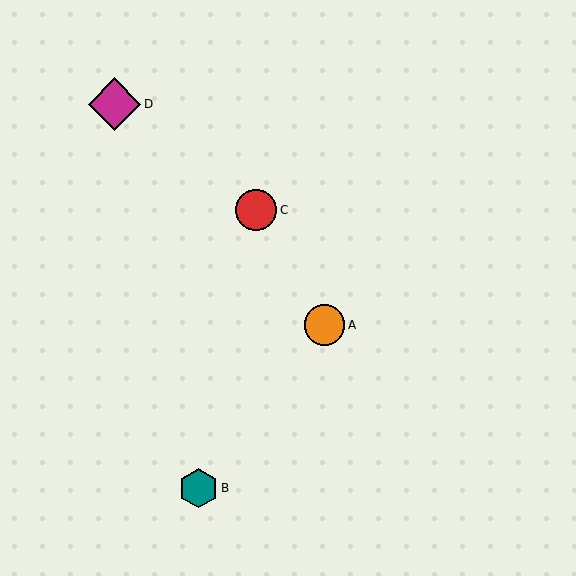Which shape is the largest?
The magenta diamond (labeled D) is the largest.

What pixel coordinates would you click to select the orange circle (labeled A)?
Click at (325, 325) to select the orange circle A.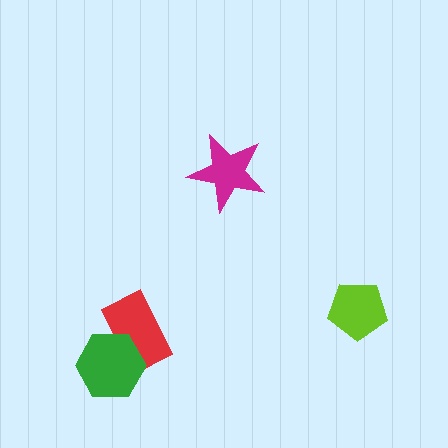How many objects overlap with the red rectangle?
1 object overlaps with the red rectangle.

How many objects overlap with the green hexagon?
1 object overlaps with the green hexagon.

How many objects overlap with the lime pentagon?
0 objects overlap with the lime pentagon.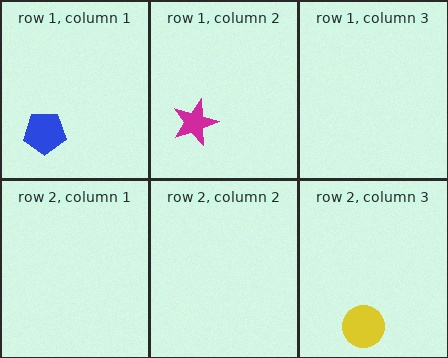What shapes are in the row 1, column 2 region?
The magenta star.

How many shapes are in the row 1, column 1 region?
1.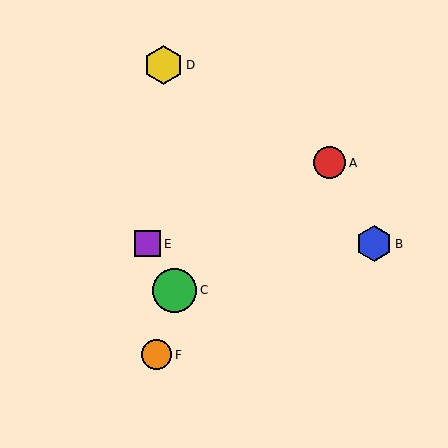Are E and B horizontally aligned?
Yes, both are at y≈244.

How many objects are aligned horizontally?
2 objects (B, E) are aligned horizontally.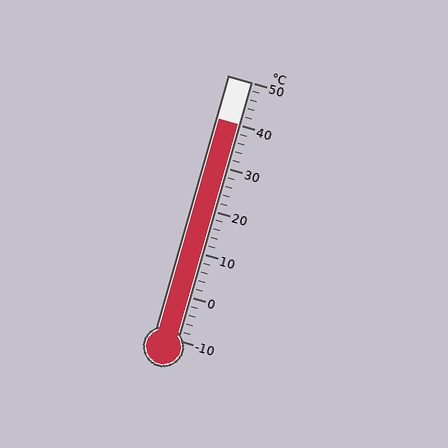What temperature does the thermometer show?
The thermometer shows approximately 40°C.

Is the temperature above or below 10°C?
The temperature is above 10°C.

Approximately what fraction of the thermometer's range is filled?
The thermometer is filled to approximately 85% of its range.